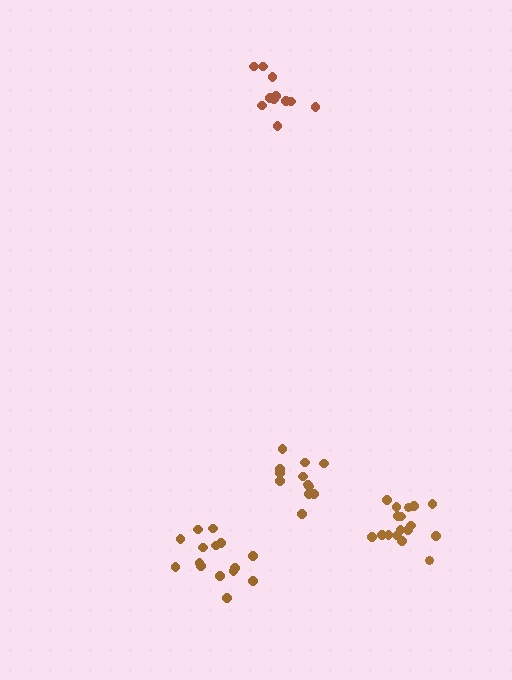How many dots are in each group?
Group 1: 12 dots, Group 2: 11 dots, Group 3: 17 dots, Group 4: 15 dots (55 total).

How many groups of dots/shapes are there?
There are 4 groups.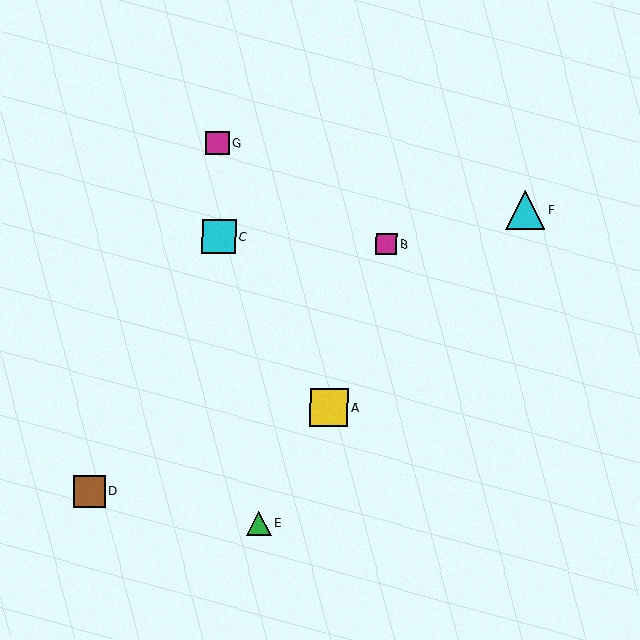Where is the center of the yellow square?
The center of the yellow square is at (329, 408).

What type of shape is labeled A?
Shape A is a yellow square.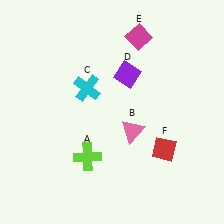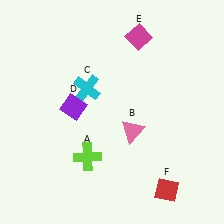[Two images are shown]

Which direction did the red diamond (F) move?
The red diamond (F) moved down.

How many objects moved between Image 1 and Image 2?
2 objects moved between the two images.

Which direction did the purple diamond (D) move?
The purple diamond (D) moved left.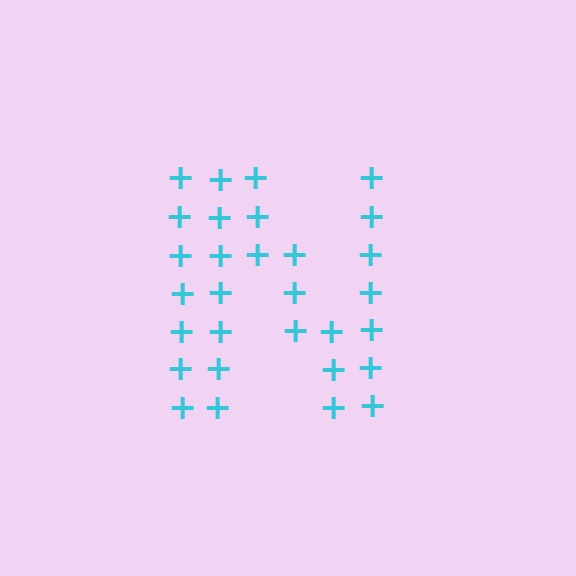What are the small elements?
The small elements are plus signs.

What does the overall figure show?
The overall figure shows the letter N.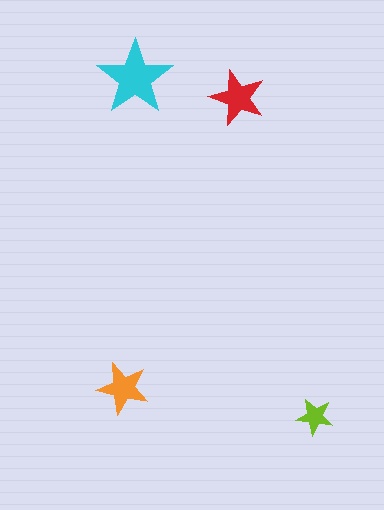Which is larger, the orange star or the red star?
The red one.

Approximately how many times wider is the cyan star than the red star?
About 1.5 times wider.